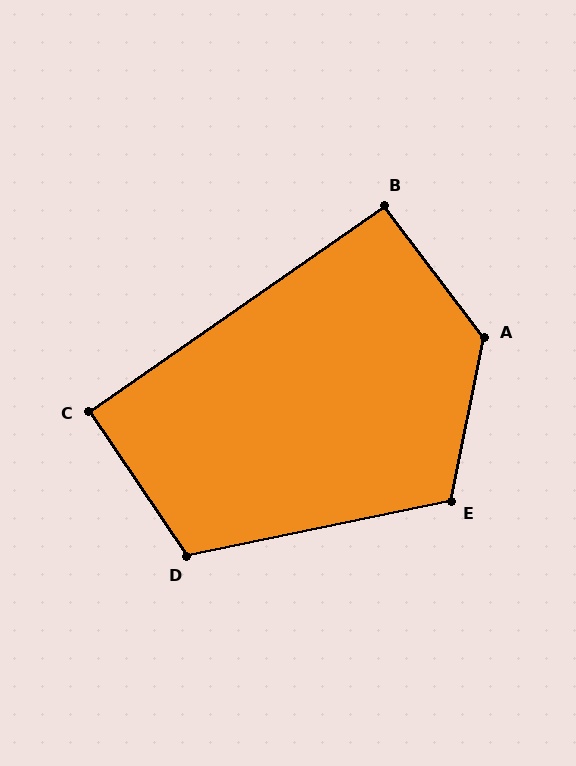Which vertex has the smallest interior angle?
C, at approximately 91 degrees.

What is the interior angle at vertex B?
Approximately 92 degrees (approximately right).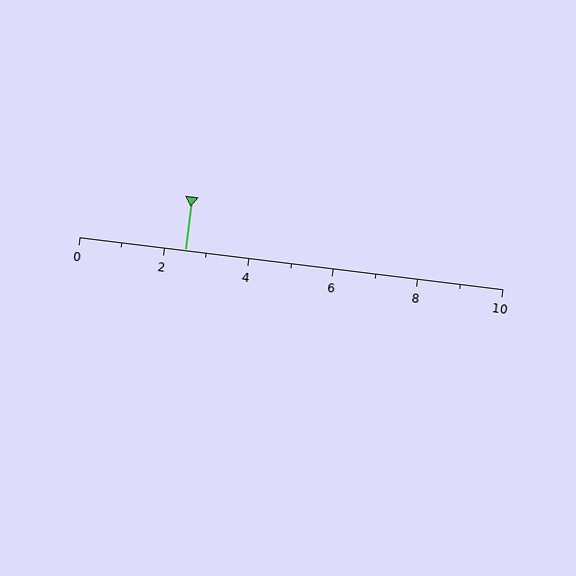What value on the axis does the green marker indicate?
The marker indicates approximately 2.5.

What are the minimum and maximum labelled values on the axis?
The axis runs from 0 to 10.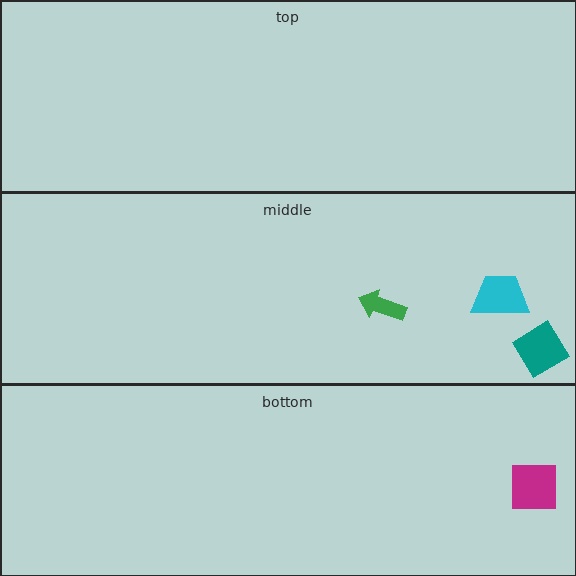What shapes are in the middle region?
The teal diamond, the cyan trapezoid, the green arrow.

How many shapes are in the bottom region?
1.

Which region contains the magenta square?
The bottom region.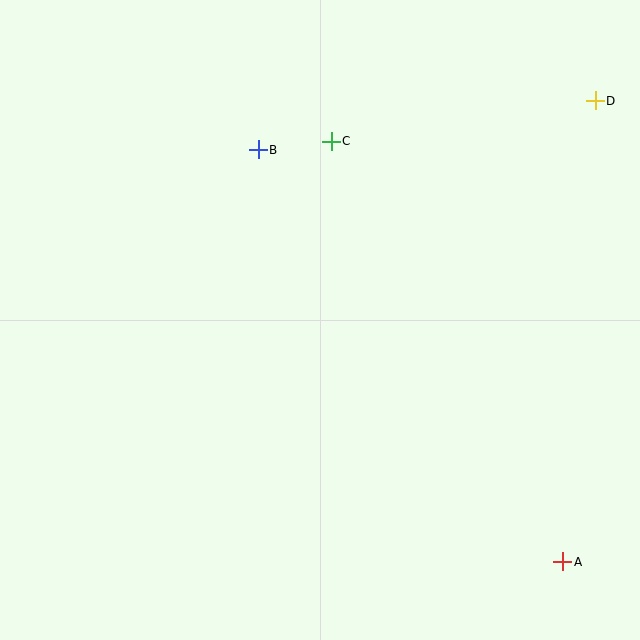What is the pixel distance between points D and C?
The distance between D and C is 267 pixels.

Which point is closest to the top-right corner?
Point D is closest to the top-right corner.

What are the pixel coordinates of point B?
Point B is at (258, 150).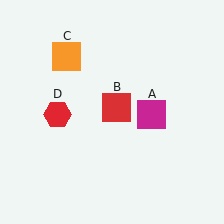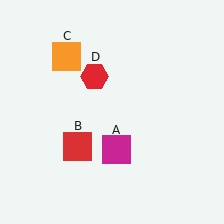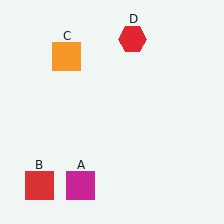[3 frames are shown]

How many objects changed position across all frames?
3 objects changed position: magenta square (object A), red square (object B), red hexagon (object D).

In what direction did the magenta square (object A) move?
The magenta square (object A) moved down and to the left.